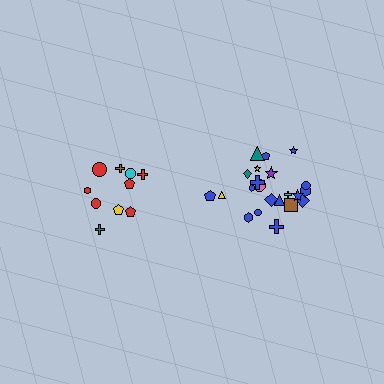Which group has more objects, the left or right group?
The right group.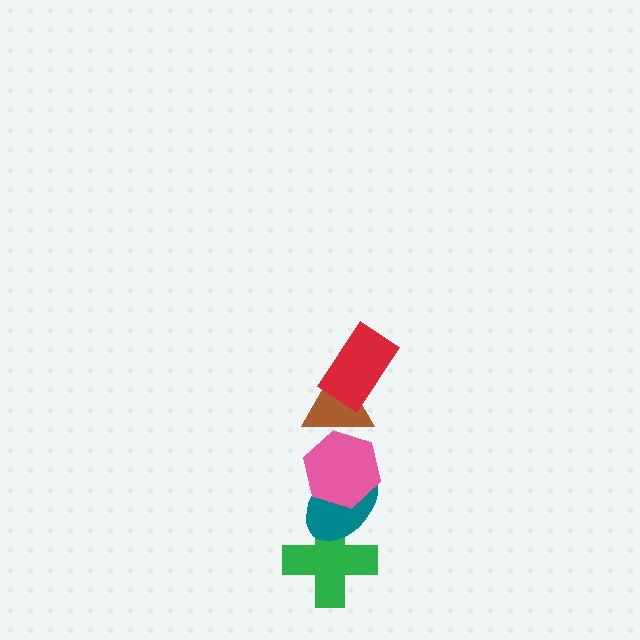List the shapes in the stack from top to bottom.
From top to bottom: the red rectangle, the brown triangle, the pink hexagon, the teal ellipse, the green cross.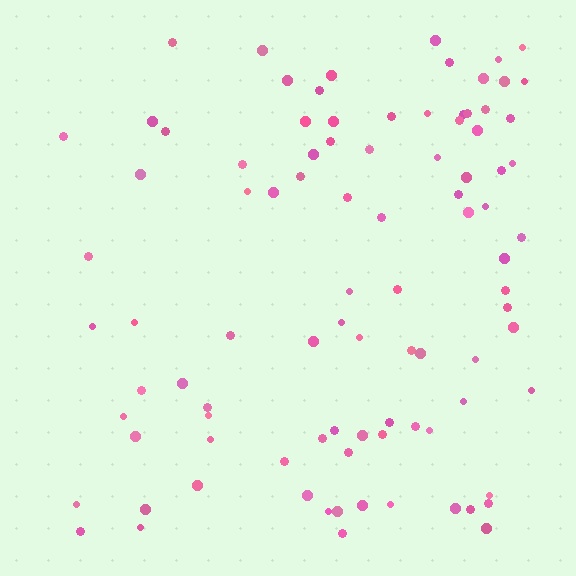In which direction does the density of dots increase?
From left to right, with the right side densest.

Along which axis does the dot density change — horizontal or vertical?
Horizontal.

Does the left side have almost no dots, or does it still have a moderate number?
Still a moderate number, just noticeably fewer than the right.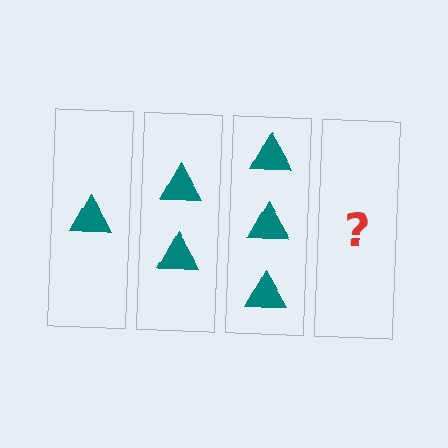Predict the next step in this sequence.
The next step is 4 triangles.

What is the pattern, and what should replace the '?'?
The pattern is that each step adds one more triangle. The '?' should be 4 triangles.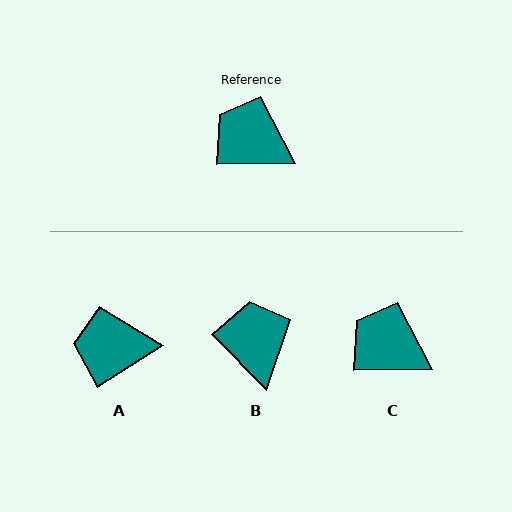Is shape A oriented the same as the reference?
No, it is off by about 31 degrees.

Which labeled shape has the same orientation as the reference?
C.